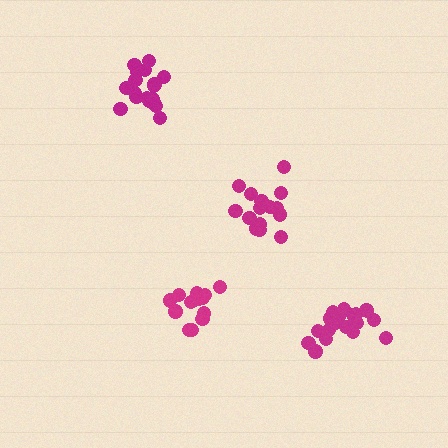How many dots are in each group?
Group 1: 15 dots, Group 2: 20 dots, Group 3: 15 dots, Group 4: 19 dots (69 total).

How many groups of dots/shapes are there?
There are 4 groups.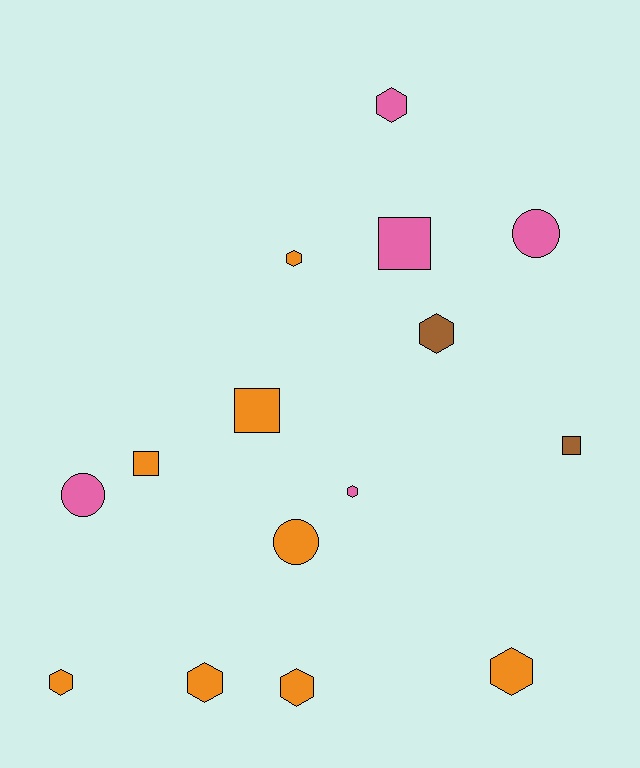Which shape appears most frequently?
Hexagon, with 8 objects.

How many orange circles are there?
There is 1 orange circle.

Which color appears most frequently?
Orange, with 8 objects.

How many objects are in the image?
There are 15 objects.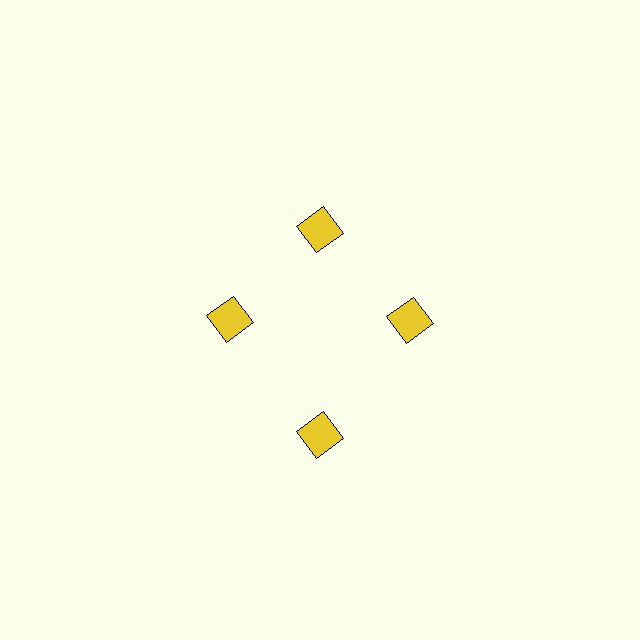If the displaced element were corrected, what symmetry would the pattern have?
It would have 4-fold rotational symmetry — the pattern would map onto itself every 90 degrees.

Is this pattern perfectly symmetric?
No. The 4 yellow squares are arranged in a ring, but one element near the 6 o'clock position is pushed outward from the center, breaking the 4-fold rotational symmetry.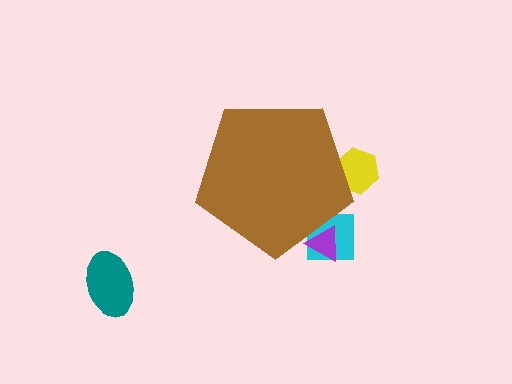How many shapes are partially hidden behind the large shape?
3 shapes are partially hidden.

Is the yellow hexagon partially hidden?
Yes, the yellow hexagon is partially hidden behind the brown pentagon.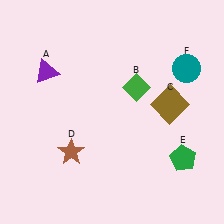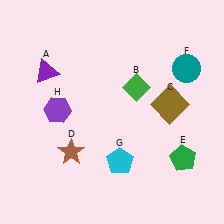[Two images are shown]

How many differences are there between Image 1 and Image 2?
There are 2 differences between the two images.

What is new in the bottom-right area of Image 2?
A cyan pentagon (G) was added in the bottom-right area of Image 2.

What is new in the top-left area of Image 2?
A purple hexagon (H) was added in the top-left area of Image 2.